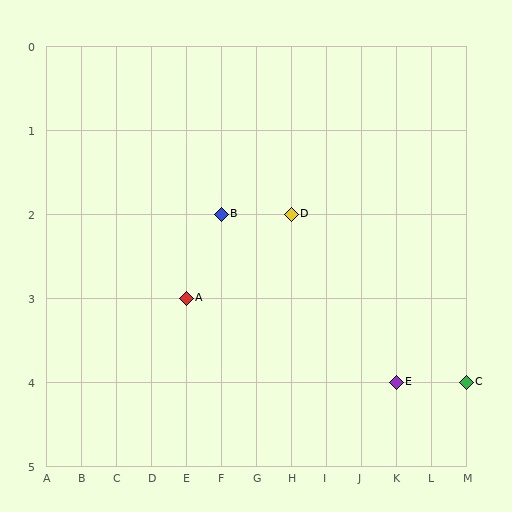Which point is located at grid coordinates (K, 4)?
Point E is at (K, 4).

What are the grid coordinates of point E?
Point E is at grid coordinates (K, 4).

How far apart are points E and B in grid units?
Points E and B are 5 columns and 2 rows apart (about 5.4 grid units diagonally).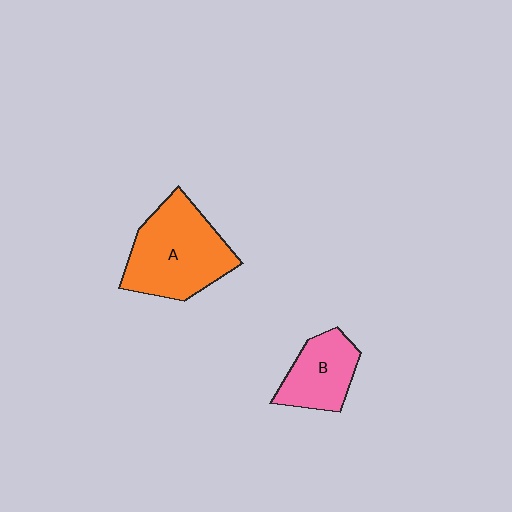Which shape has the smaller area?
Shape B (pink).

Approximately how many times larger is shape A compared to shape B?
Approximately 1.7 times.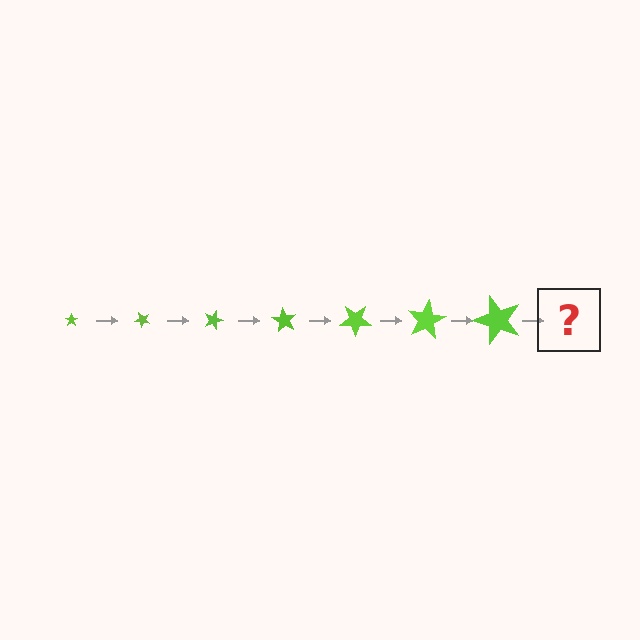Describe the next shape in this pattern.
It should be a star, larger than the previous one and rotated 315 degrees from the start.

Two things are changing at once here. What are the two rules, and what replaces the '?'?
The two rules are that the star grows larger each step and it rotates 45 degrees each step. The '?' should be a star, larger than the previous one and rotated 315 degrees from the start.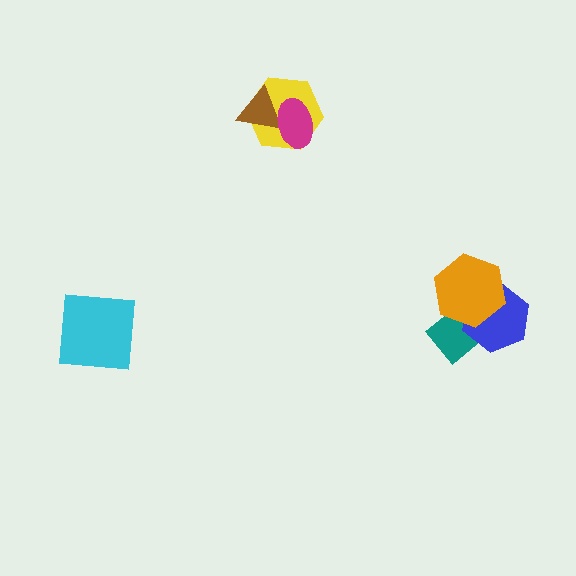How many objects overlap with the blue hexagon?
2 objects overlap with the blue hexagon.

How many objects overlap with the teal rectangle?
2 objects overlap with the teal rectangle.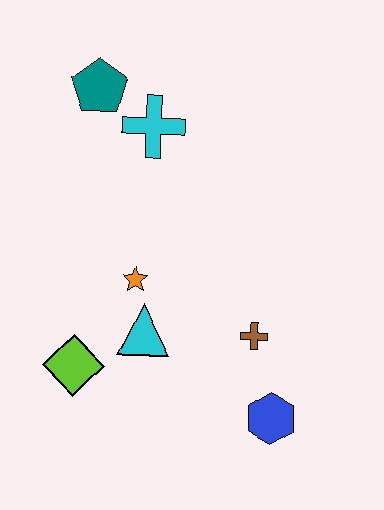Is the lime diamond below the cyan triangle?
Yes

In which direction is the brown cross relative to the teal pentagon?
The brown cross is below the teal pentagon.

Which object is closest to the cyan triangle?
The orange star is closest to the cyan triangle.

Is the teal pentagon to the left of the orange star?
Yes